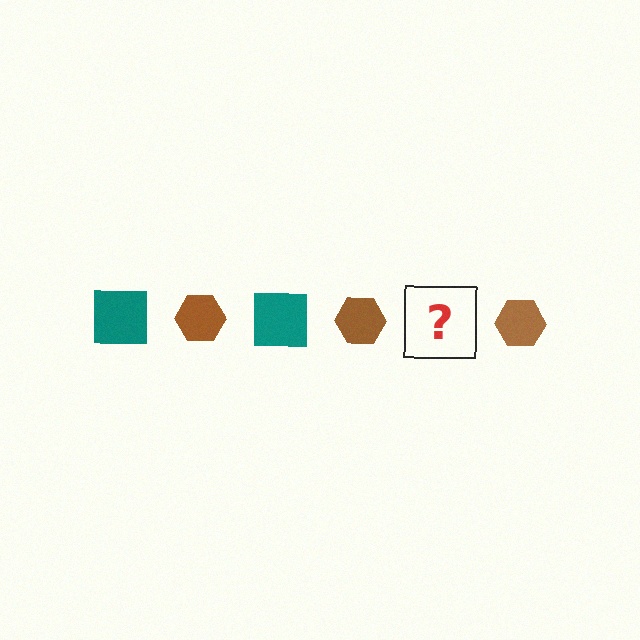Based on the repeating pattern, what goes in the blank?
The blank should be a teal square.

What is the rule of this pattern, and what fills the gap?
The rule is that the pattern alternates between teal square and brown hexagon. The gap should be filled with a teal square.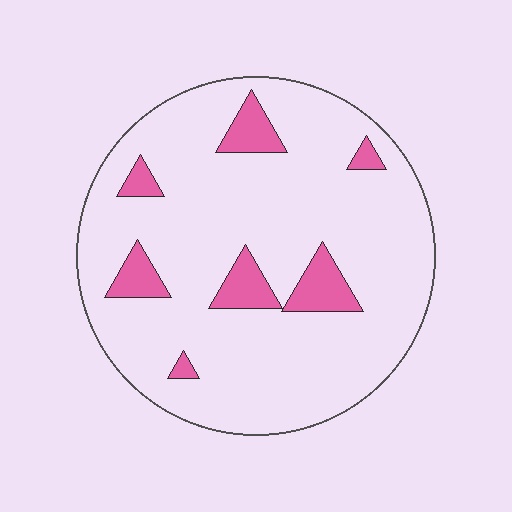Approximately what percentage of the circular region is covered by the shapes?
Approximately 10%.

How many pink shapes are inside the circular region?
7.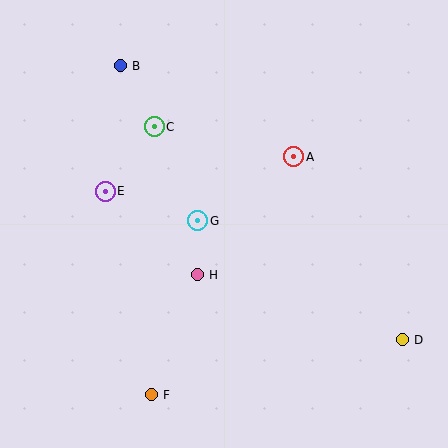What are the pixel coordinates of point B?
Point B is at (120, 66).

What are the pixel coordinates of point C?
Point C is at (154, 127).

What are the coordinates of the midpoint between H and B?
The midpoint between H and B is at (159, 170).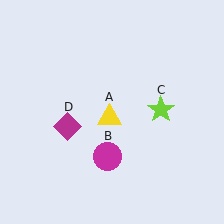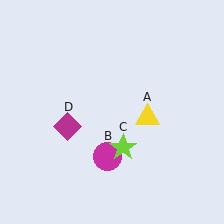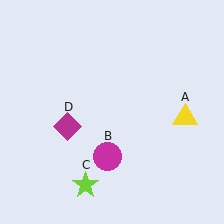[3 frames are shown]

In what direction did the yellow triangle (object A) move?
The yellow triangle (object A) moved right.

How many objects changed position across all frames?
2 objects changed position: yellow triangle (object A), lime star (object C).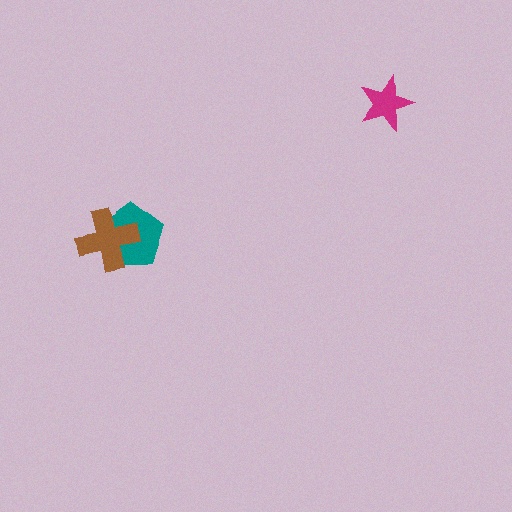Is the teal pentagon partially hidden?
Yes, it is partially covered by another shape.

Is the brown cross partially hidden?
No, no other shape covers it.